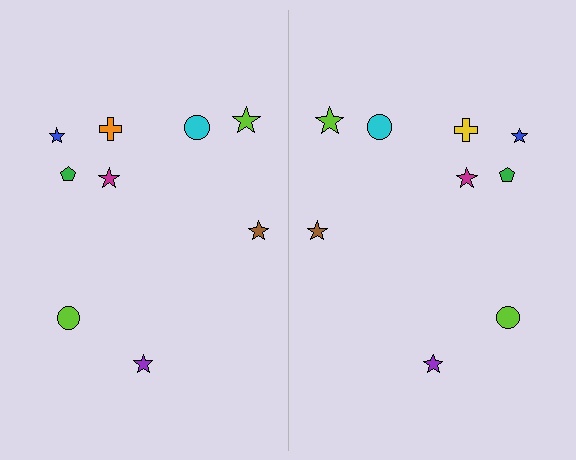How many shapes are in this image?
There are 18 shapes in this image.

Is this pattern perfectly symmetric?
No, the pattern is not perfectly symmetric. The yellow cross on the right side breaks the symmetry — its mirror counterpart is orange.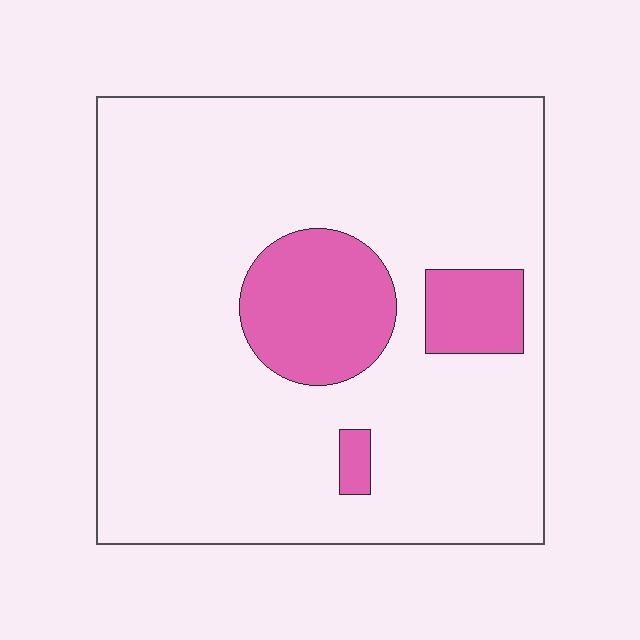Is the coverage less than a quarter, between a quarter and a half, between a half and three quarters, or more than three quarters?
Less than a quarter.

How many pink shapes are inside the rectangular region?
3.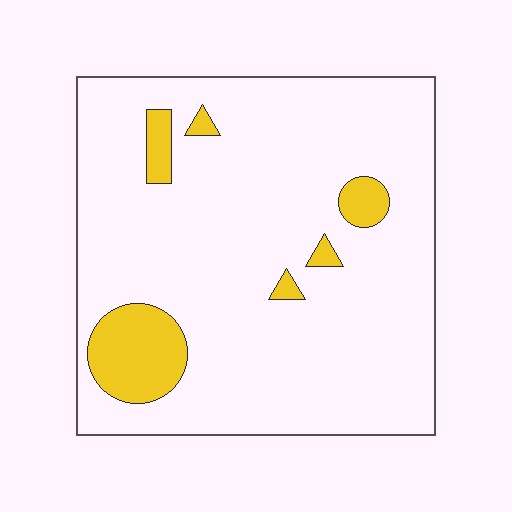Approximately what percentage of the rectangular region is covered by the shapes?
Approximately 10%.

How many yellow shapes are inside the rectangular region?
6.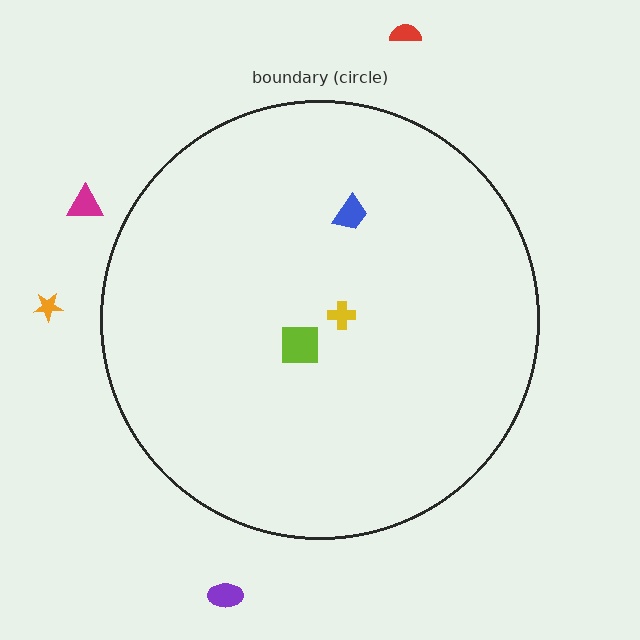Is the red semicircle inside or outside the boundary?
Outside.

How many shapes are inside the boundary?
3 inside, 4 outside.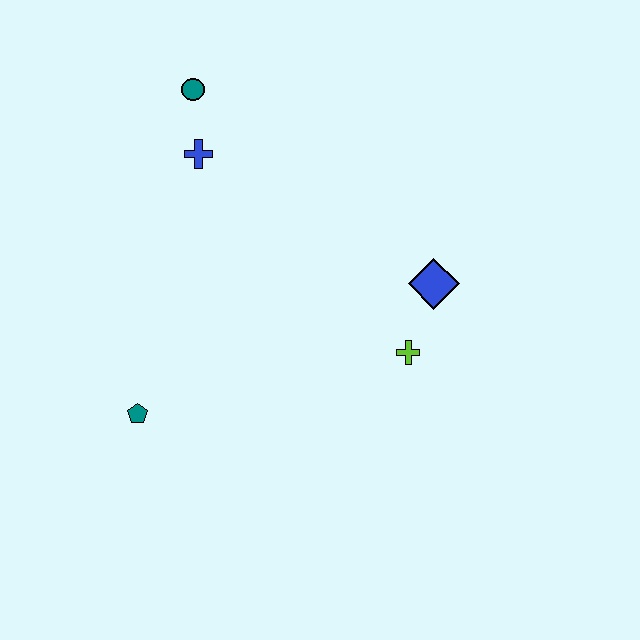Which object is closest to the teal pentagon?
The blue cross is closest to the teal pentagon.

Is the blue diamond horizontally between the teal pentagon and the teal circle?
No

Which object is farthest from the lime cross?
The teal circle is farthest from the lime cross.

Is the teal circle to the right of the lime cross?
No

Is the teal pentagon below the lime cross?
Yes